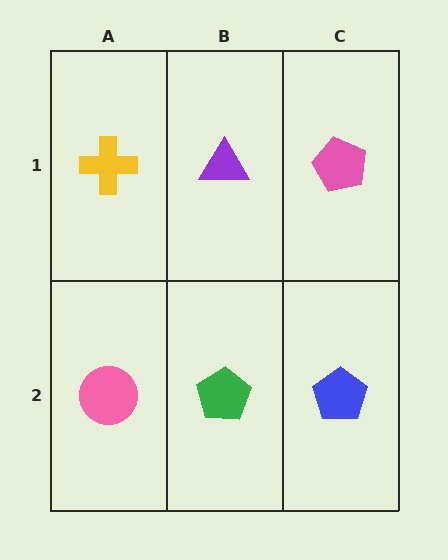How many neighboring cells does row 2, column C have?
2.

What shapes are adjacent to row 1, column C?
A blue pentagon (row 2, column C), a purple triangle (row 1, column B).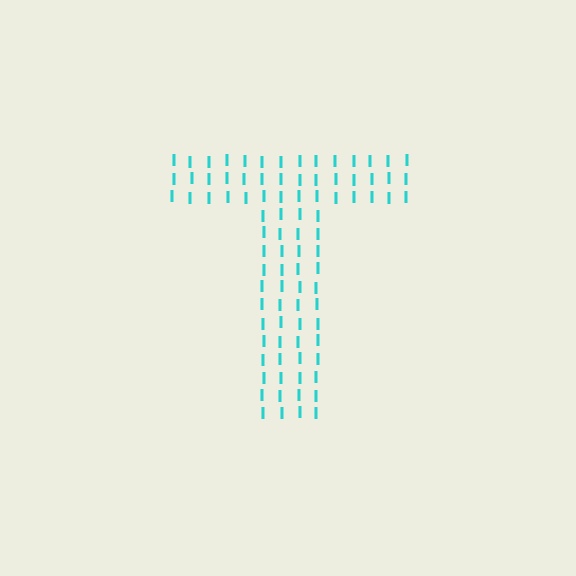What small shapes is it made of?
It is made of small letter I's.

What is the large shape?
The large shape is the letter T.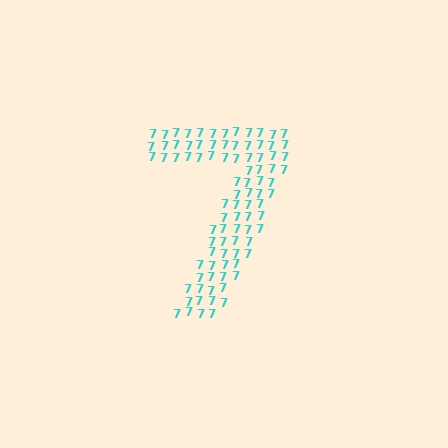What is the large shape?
The large shape is the digit 7.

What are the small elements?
The small elements are digit 7's.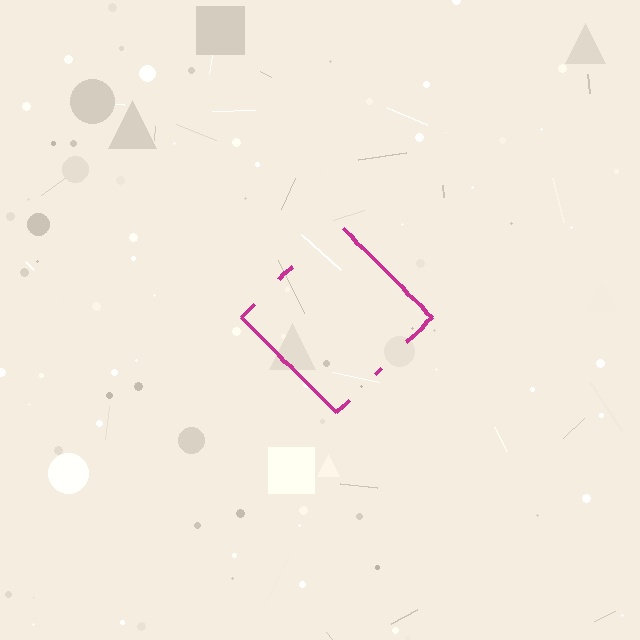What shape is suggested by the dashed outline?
The dashed outline suggests a diamond.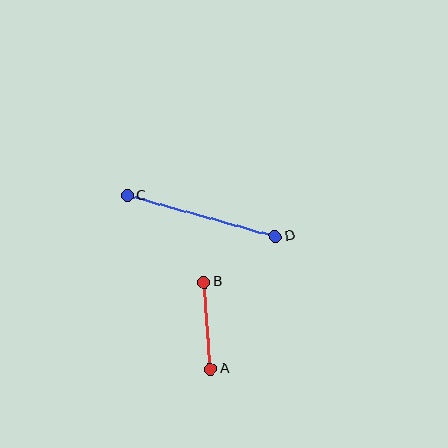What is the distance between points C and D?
The distance is approximately 154 pixels.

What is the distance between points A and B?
The distance is approximately 87 pixels.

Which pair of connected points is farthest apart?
Points C and D are farthest apart.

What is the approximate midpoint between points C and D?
The midpoint is at approximately (201, 216) pixels.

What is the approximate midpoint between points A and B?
The midpoint is at approximately (207, 326) pixels.